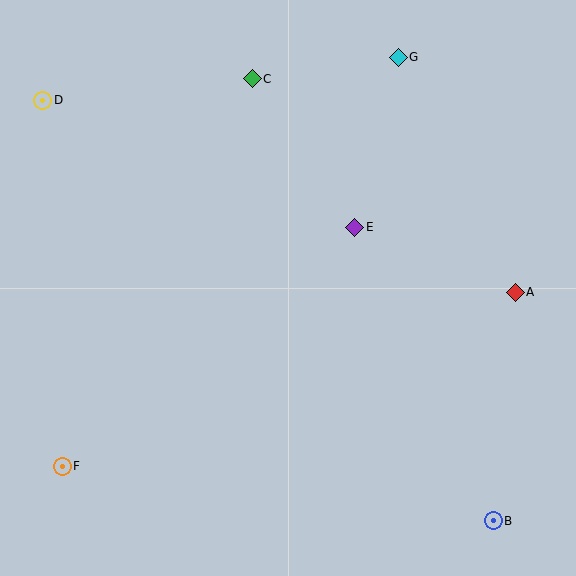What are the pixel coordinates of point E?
Point E is at (355, 227).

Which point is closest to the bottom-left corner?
Point F is closest to the bottom-left corner.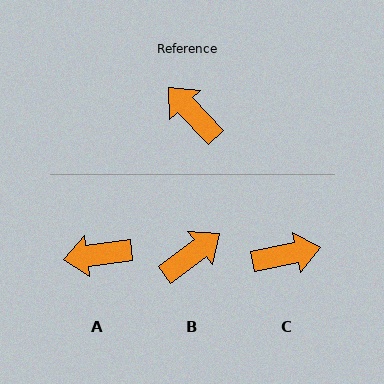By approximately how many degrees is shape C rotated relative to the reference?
Approximately 122 degrees clockwise.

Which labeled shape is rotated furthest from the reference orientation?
C, about 122 degrees away.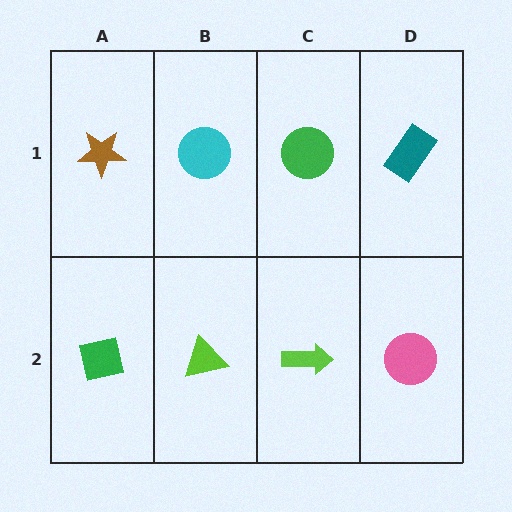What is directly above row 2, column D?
A teal rectangle.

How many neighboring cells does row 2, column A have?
2.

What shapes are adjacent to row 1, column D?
A pink circle (row 2, column D), a green circle (row 1, column C).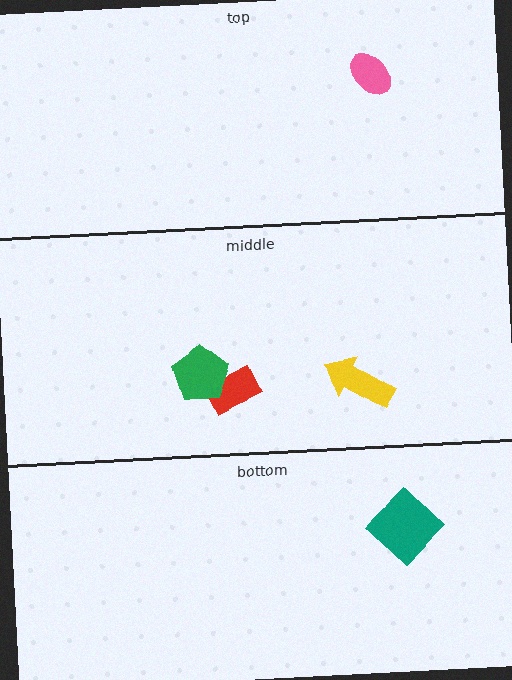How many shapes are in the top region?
1.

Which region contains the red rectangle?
The middle region.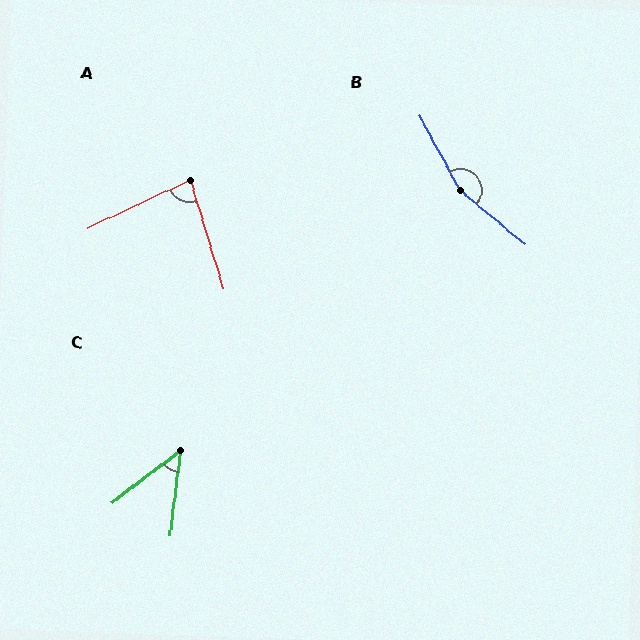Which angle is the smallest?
C, at approximately 46 degrees.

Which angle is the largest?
B, at approximately 158 degrees.